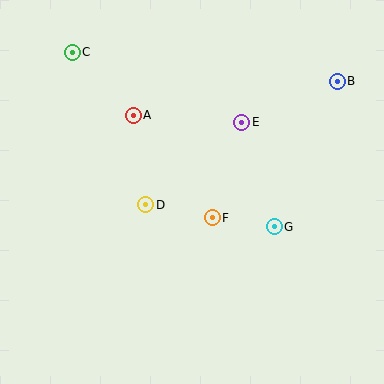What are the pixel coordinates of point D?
Point D is at (146, 205).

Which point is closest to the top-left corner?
Point C is closest to the top-left corner.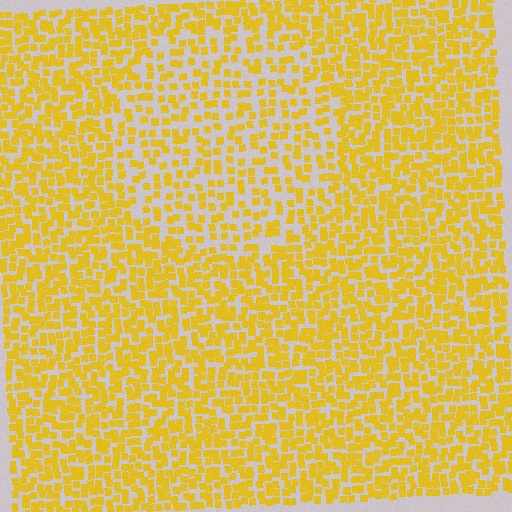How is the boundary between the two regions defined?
The boundary is defined by a change in element density (approximately 1.7x ratio). All elements are the same color, size, and shape.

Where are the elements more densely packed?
The elements are more densely packed outside the circle boundary.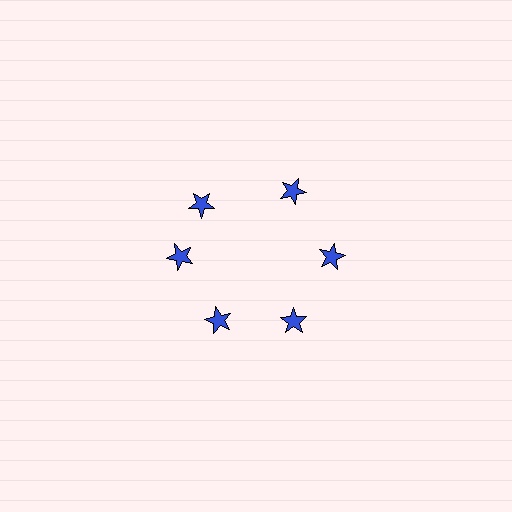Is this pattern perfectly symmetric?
No. The 6 blue stars are arranged in a ring, but one element near the 11 o'clock position is rotated out of alignment along the ring, breaking the 6-fold rotational symmetry.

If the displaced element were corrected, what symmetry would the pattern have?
It would have 6-fold rotational symmetry — the pattern would map onto itself every 60 degrees.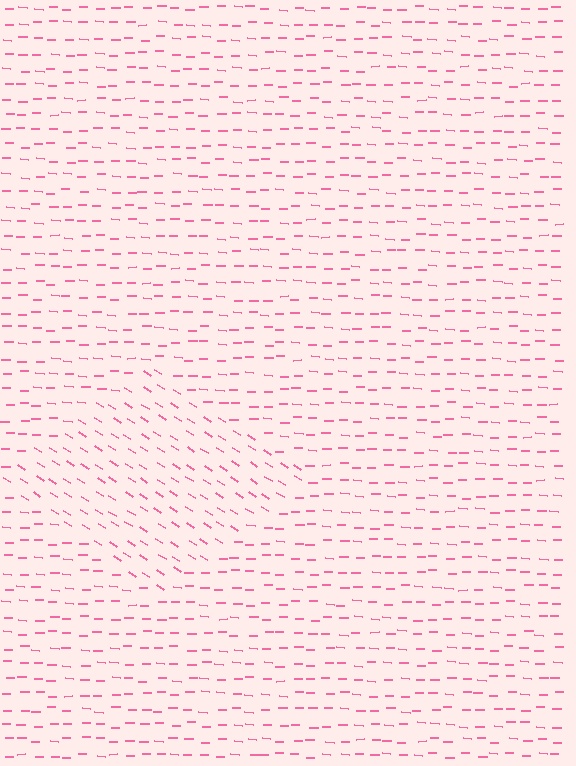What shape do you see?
I see a diamond.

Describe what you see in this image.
The image is filled with small pink line segments. A diamond region in the image has lines oriented differently from the surrounding lines, creating a visible texture boundary.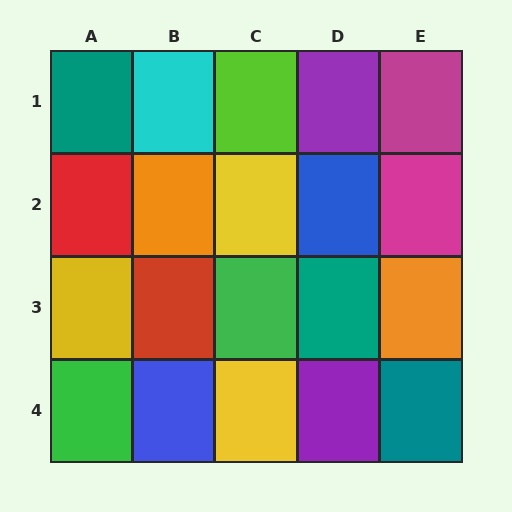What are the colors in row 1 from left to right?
Teal, cyan, lime, purple, magenta.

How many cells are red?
2 cells are red.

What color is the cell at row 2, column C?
Yellow.